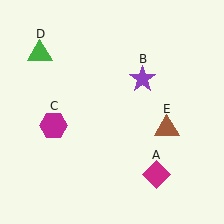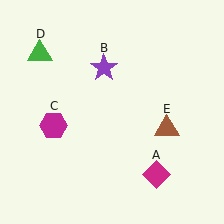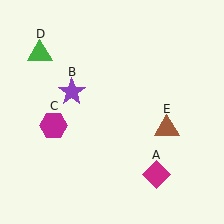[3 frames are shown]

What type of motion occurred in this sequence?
The purple star (object B) rotated counterclockwise around the center of the scene.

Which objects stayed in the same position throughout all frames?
Magenta diamond (object A) and magenta hexagon (object C) and green triangle (object D) and brown triangle (object E) remained stationary.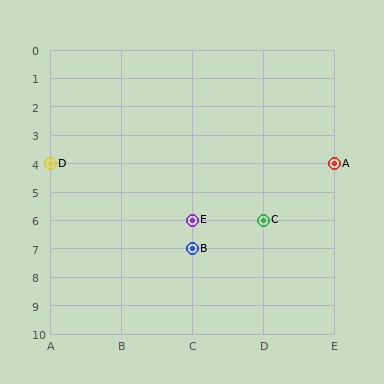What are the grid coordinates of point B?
Point B is at grid coordinates (C, 7).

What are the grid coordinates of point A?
Point A is at grid coordinates (E, 4).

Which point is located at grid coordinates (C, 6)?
Point E is at (C, 6).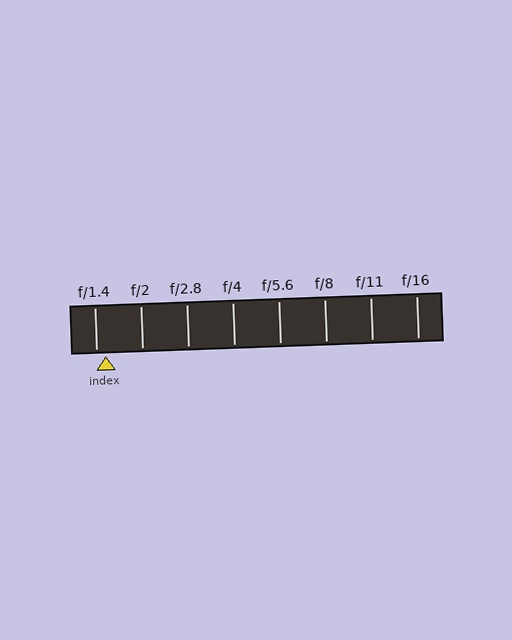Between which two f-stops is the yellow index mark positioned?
The index mark is between f/1.4 and f/2.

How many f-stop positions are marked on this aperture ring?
There are 8 f-stop positions marked.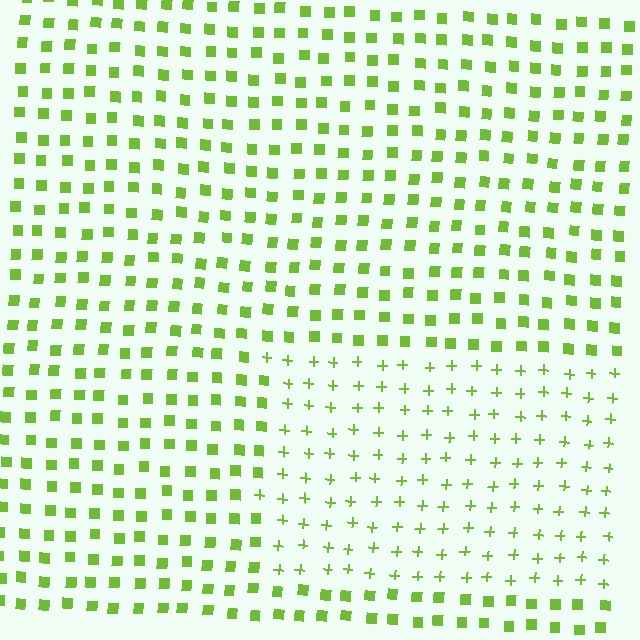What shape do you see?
I see a rectangle.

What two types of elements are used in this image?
The image uses plus signs inside the rectangle region and squares outside it.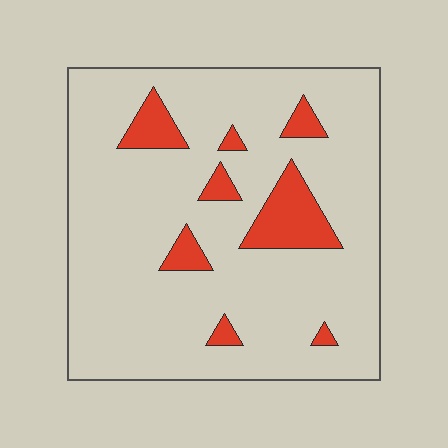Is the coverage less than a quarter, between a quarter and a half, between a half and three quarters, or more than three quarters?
Less than a quarter.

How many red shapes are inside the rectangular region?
8.